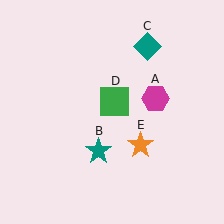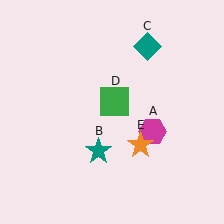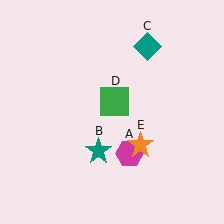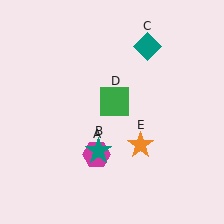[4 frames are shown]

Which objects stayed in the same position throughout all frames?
Teal star (object B) and teal diamond (object C) and green square (object D) and orange star (object E) remained stationary.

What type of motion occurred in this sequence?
The magenta hexagon (object A) rotated clockwise around the center of the scene.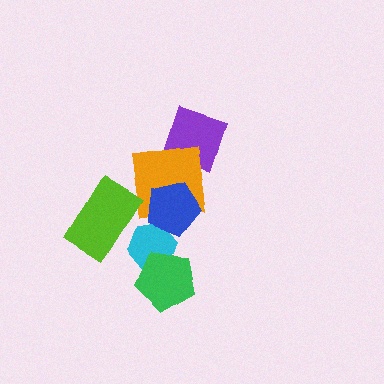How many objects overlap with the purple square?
1 object overlaps with the purple square.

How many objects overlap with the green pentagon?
1 object overlaps with the green pentagon.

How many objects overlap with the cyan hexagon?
3 objects overlap with the cyan hexagon.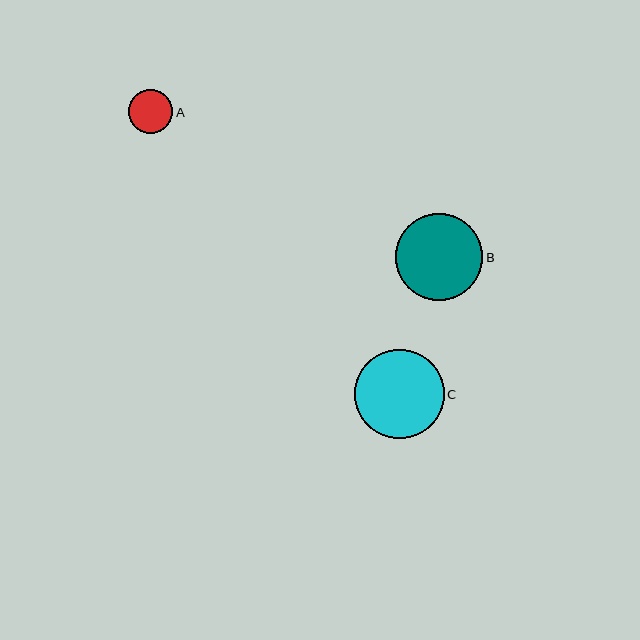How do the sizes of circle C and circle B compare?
Circle C and circle B are approximately the same size.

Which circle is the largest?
Circle C is the largest with a size of approximately 89 pixels.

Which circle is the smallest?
Circle A is the smallest with a size of approximately 44 pixels.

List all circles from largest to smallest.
From largest to smallest: C, B, A.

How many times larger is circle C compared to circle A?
Circle C is approximately 2.0 times the size of circle A.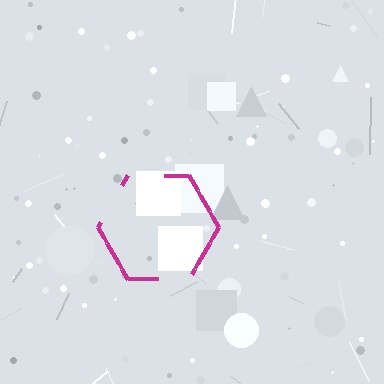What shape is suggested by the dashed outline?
The dashed outline suggests a hexagon.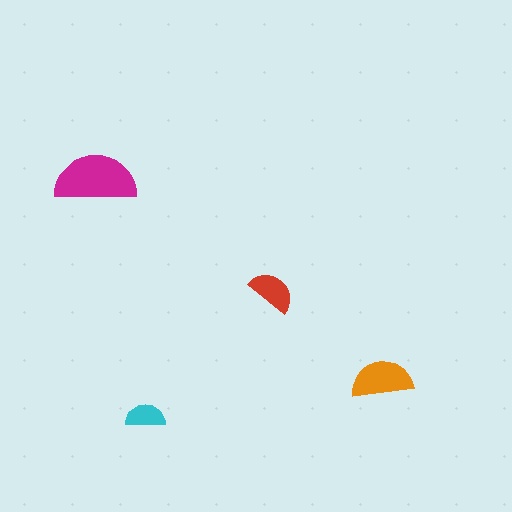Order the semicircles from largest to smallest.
the magenta one, the orange one, the red one, the cyan one.